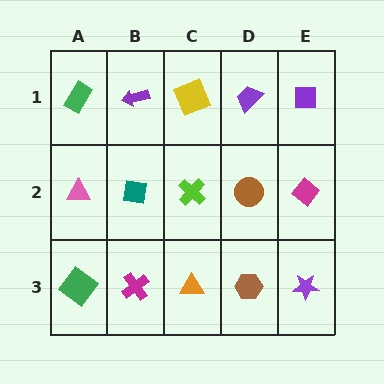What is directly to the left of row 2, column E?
A brown circle.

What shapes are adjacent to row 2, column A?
A green rectangle (row 1, column A), a green diamond (row 3, column A), a teal square (row 2, column B).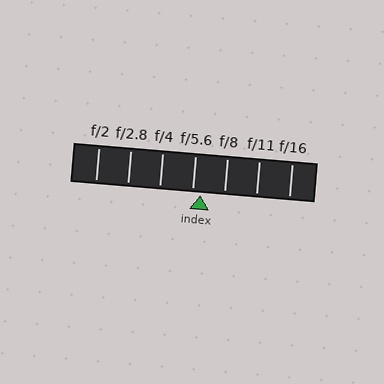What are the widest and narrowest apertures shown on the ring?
The widest aperture shown is f/2 and the narrowest is f/16.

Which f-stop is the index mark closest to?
The index mark is closest to f/5.6.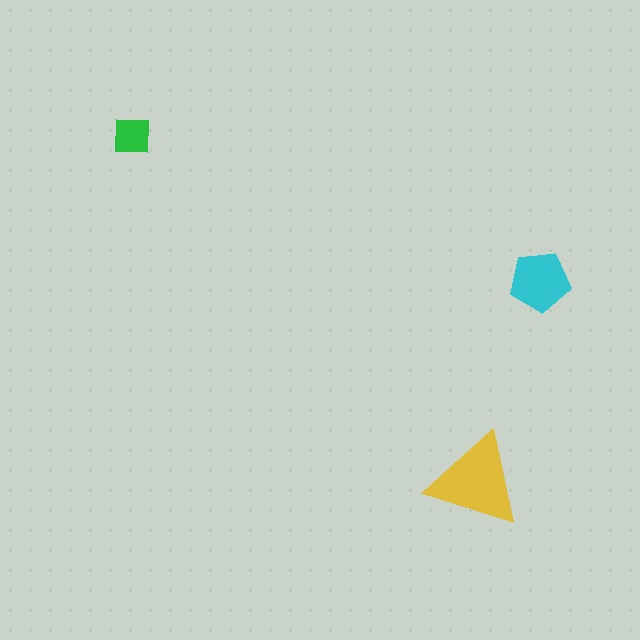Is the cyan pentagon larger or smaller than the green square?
Larger.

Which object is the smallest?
The green square.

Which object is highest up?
The green square is topmost.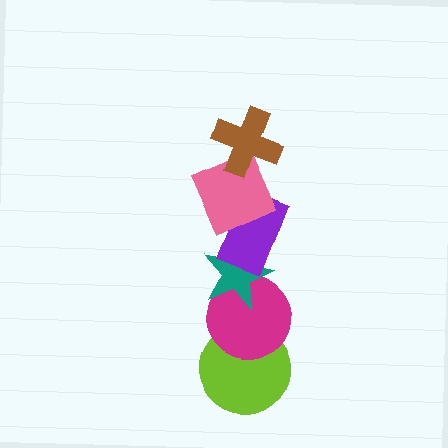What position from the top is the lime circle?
The lime circle is 6th from the top.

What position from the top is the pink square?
The pink square is 2nd from the top.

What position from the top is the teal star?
The teal star is 4th from the top.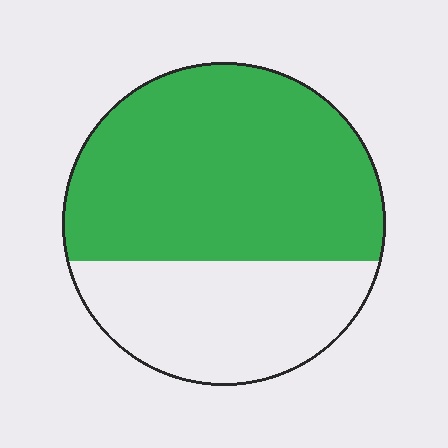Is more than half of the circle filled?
Yes.